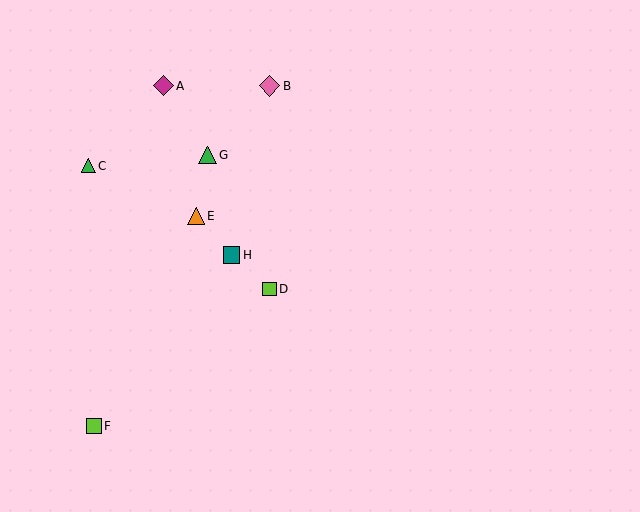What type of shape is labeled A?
Shape A is a magenta diamond.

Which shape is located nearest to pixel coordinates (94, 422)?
The lime square (labeled F) at (94, 426) is nearest to that location.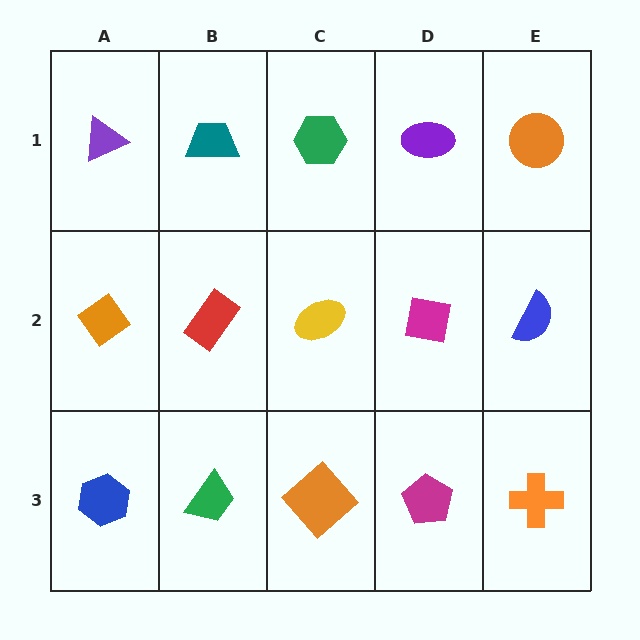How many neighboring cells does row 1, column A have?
2.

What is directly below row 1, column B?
A red rectangle.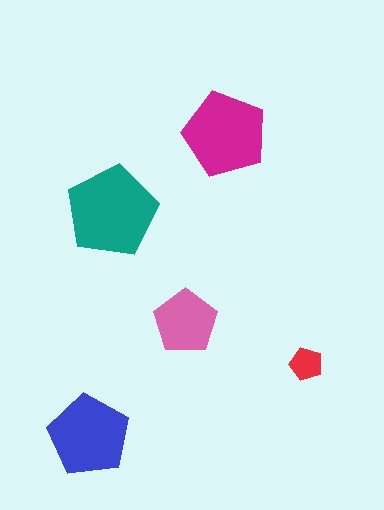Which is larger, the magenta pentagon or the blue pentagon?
The magenta one.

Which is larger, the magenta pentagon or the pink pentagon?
The magenta one.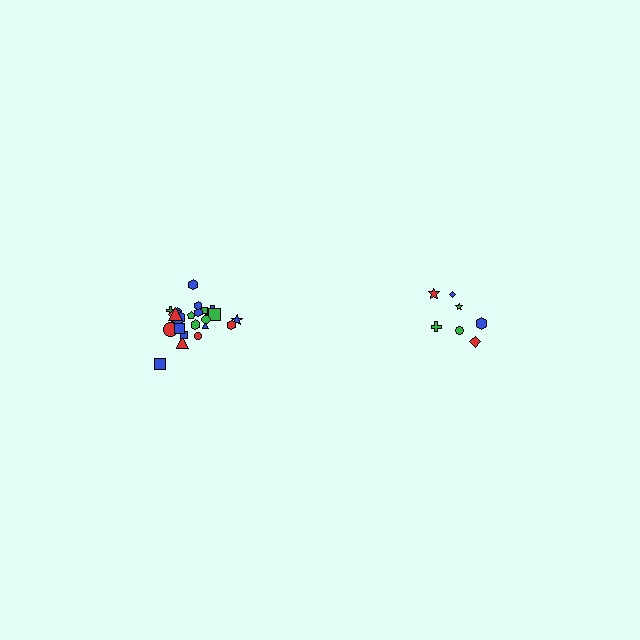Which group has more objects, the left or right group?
The left group.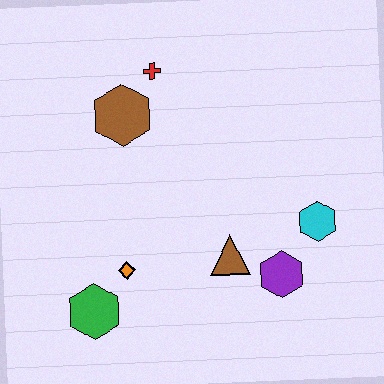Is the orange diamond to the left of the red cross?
Yes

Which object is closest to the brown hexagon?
The red cross is closest to the brown hexagon.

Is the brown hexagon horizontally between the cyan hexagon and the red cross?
No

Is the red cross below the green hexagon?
No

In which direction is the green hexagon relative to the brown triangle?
The green hexagon is to the left of the brown triangle.